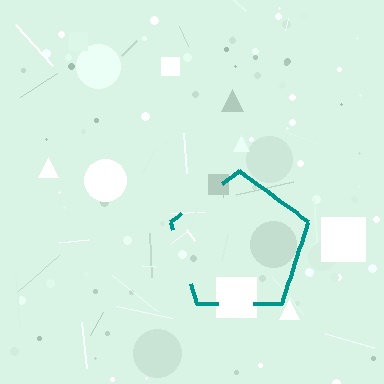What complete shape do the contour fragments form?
The contour fragments form a pentagon.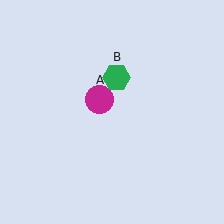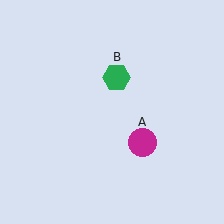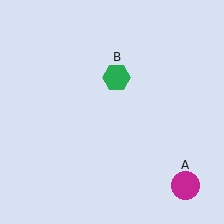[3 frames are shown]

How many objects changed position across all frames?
1 object changed position: magenta circle (object A).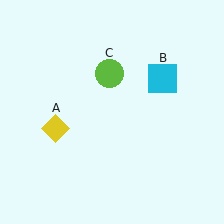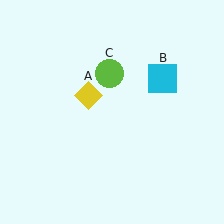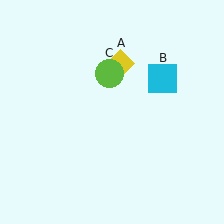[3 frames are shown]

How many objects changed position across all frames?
1 object changed position: yellow diamond (object A).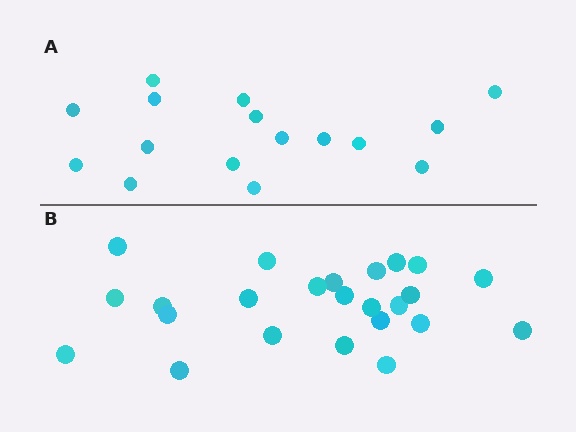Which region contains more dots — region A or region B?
Region B (the bottom region) has more dots.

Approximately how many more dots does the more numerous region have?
Region B has roughly 8 or so more dots than region A.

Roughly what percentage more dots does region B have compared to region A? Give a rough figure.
About 50% more.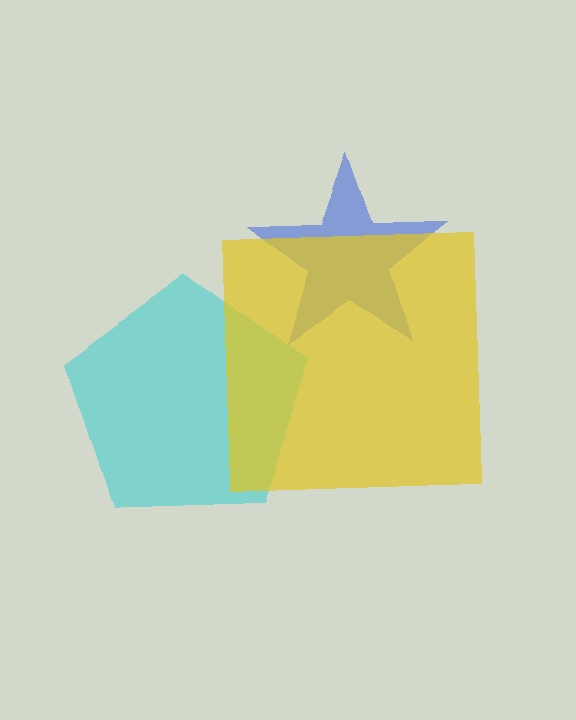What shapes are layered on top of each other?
The layered shapes are: a cyan pentagon, a blue star, a yellow square.